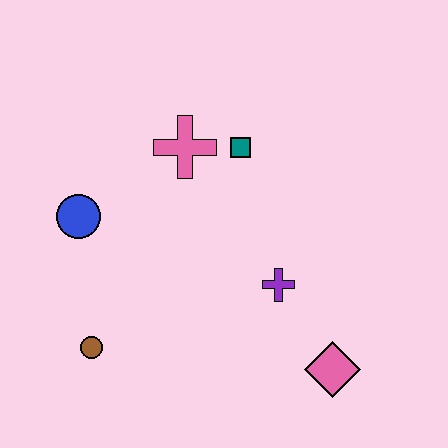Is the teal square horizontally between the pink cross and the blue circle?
No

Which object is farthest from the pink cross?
The pink diamond is farthest from the pink cross.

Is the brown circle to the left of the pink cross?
Yes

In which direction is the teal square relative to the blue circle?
The teal square is to the right of the blue circle.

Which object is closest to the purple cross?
The pink diamond is closest to the purple cross.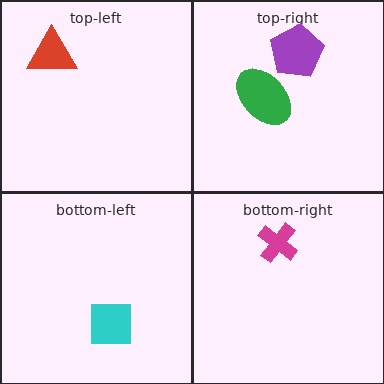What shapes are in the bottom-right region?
The magenta cross.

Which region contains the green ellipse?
The top-right region.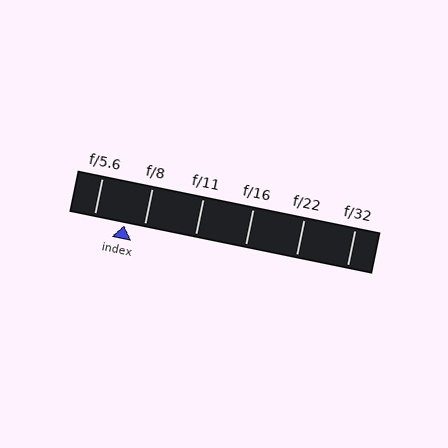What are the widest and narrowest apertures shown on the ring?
The widest aperture shown is f/5.6 and the narrowest is f/32.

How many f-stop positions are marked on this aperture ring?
There are 6 f-stop positions marked.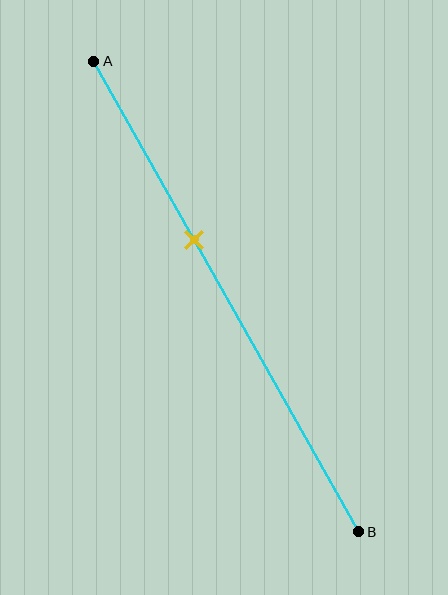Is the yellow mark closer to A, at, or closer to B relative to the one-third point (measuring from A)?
The yellow mark is closer to point B than the one-third point of segment AB.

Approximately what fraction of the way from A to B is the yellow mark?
The yellow mark is approximately 40% of the way from A to B.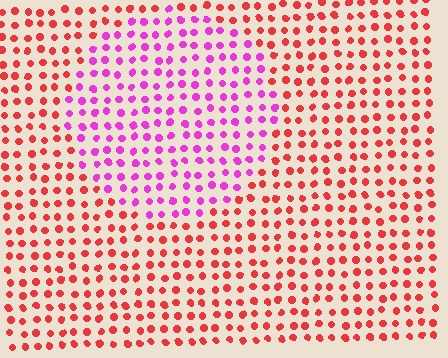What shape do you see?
I see a circle.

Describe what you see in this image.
The image is filled with small red elements in a uniform arrangement. A circle-shaped region is visible where the elements are tinted to a slightly different hue, forming a subtle color boundary.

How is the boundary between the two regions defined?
The boundary is defined purely by a slight shift in hue (about 53 degrees). Spacing, size, and orientation are identical on both sides.